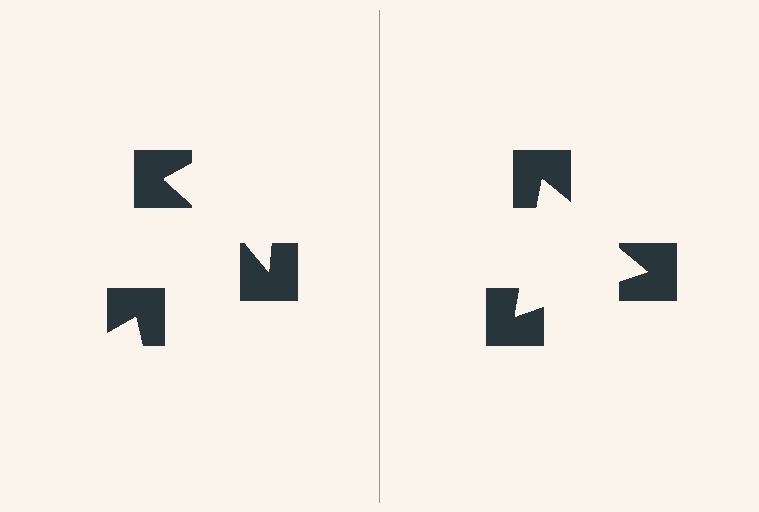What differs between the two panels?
The notched squares are positioned identically on both sides; only the wedge orientations differ. On the right they align to a triangle; on the left they are misaligned.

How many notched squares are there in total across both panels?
6 — 3 on each side.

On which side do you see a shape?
An illusory triangle appears on the right side. On the left side the wedge cuts are rotated, so no coherent shape forms.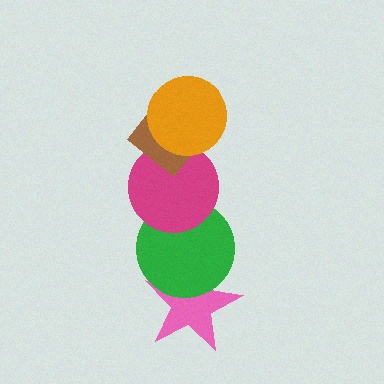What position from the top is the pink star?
The pink star is 5th from the top.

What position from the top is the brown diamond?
The brown diamond is 2nd from the top.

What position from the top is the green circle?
The green circle is 4th from the top.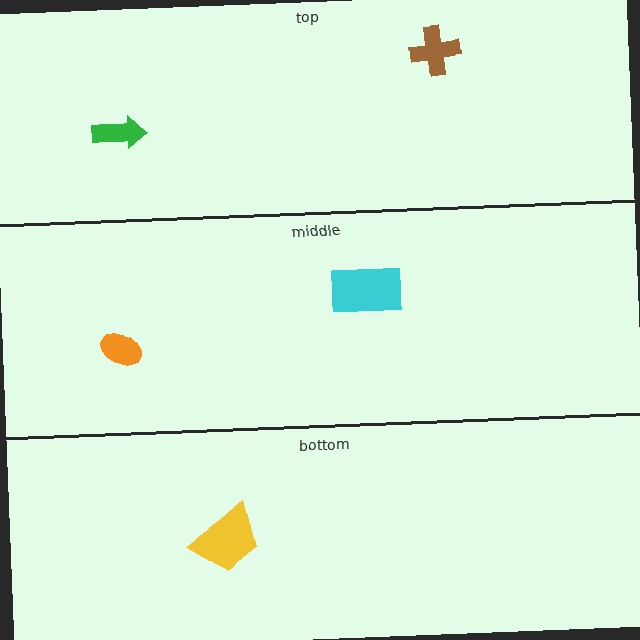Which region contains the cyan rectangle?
The middle region.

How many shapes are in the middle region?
2.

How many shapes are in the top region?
2.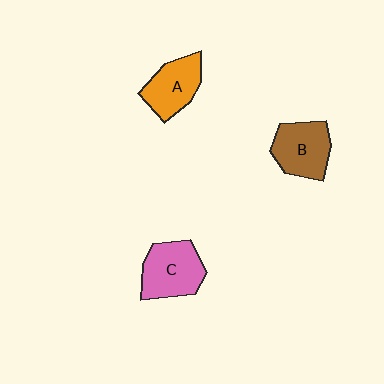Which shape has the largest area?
Shape C (pink).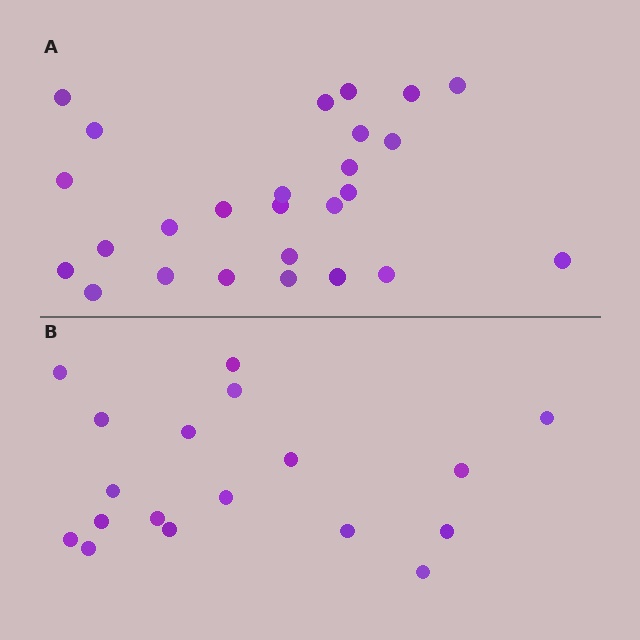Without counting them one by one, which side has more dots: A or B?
Region A (the top region) has more dots.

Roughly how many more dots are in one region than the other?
Region A has roughly 8 or so more dots than region B.